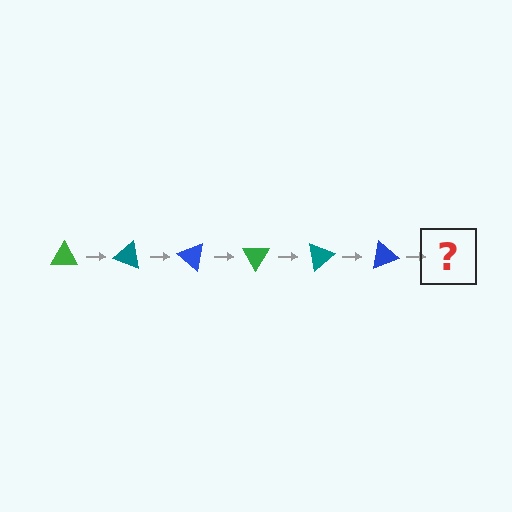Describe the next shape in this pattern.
It should be a green triangle, rotated 120 degrees from the start.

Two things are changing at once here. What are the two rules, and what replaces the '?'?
The two rules are that it rotates 20 degrees each step and the color cycles through green, teal, and blue. The '?' should be a green triangle, rotated 120 degrees from the start.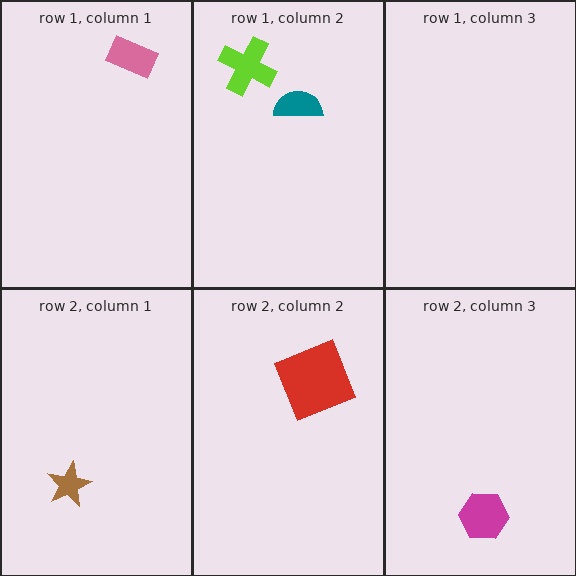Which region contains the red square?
The row 2, column 2 region.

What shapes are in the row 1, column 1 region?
The pink rectangle.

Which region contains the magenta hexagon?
The row 2, column 3 region.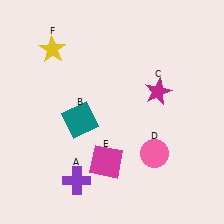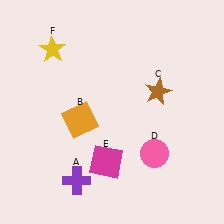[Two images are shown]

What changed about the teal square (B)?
In Image 1, B is teal. In Image 2, it changed to orange.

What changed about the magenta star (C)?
In Image 1, C is magenta. In Image 2, it changed to brown.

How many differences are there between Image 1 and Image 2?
There are 2 differences between the two images.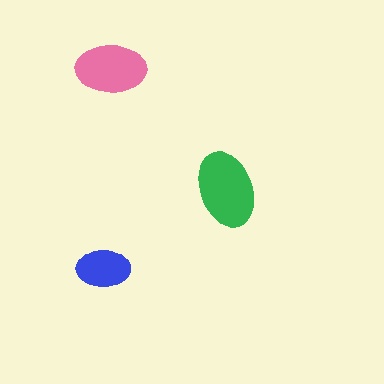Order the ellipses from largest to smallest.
the green one, the pink one, the blue one.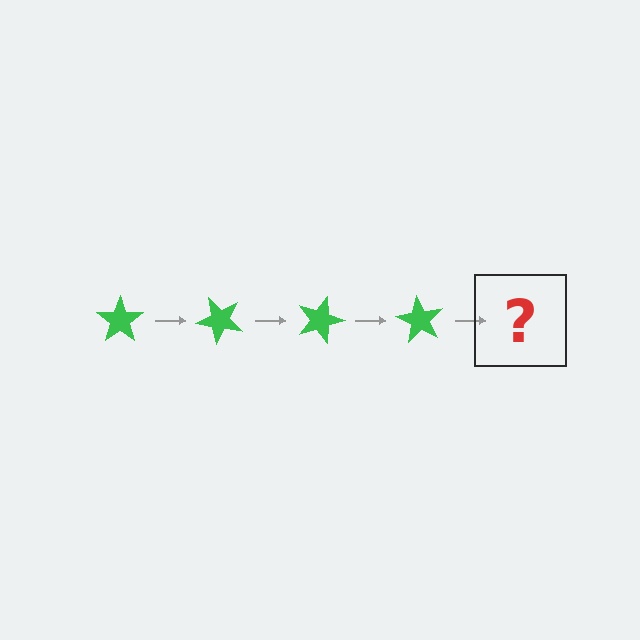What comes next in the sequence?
The next element should be a green star rotated 180 degrees.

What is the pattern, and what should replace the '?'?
The pattern is that the star rotates 45 degrees each step. The '?' should be a green star rotated 180 degrees.